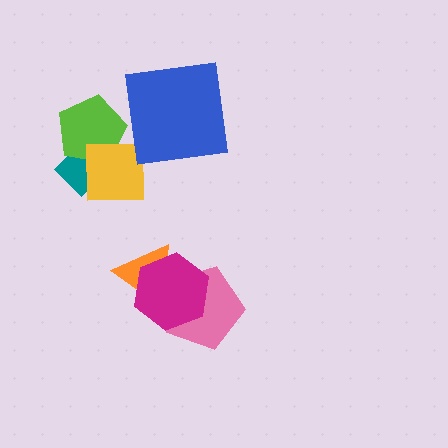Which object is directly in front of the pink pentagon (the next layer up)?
The orange triangle is directly in front of the pink pentagon.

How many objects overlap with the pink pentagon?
2 objects overlap with the pink pentagon.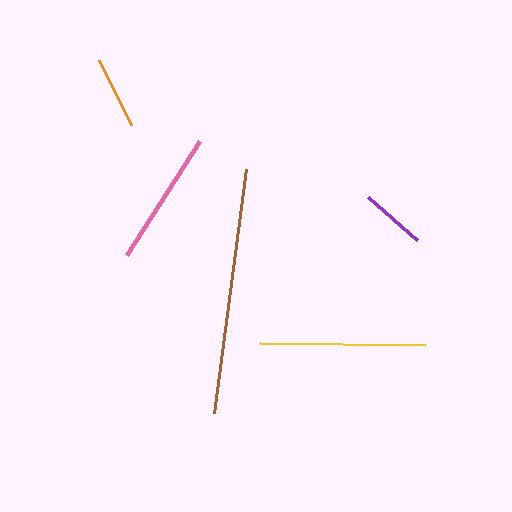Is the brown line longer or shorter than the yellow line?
The brown line is longer than the yellow line.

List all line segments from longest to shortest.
From longest to shortest: brown, yellow, pink, orange, purple.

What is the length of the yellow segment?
The yellow segment is approximately 164 pixels long.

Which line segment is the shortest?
The purple line is the shortest at approximately 65 pixels.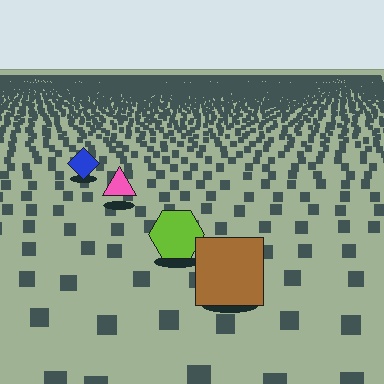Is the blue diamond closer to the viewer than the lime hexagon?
No. The lime hexagon is closer — you can tell from the texture gradient: the ground texture is coarser near it.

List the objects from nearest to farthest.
From nearest to farthest: the brown square, the lime hexagon, the pink triangle, the blue diamond.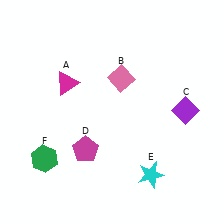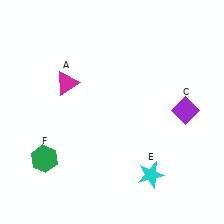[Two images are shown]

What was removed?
The pink diamond (B), the magenta pentagon (D) were removed in Image 2.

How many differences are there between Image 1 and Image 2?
There are 2 differences between the two images.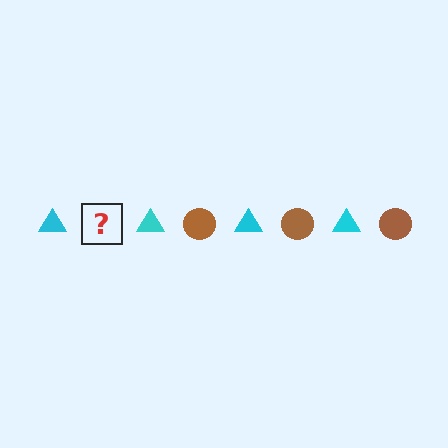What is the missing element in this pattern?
The missing element is a brown circle.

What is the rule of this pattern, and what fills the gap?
The rule is that the pattern alternates between cyan triangle and brown circle. The gap should be filled with a brown circle.